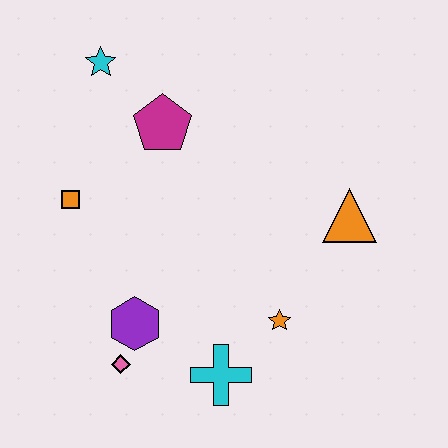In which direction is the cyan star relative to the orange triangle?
The cyan star is to the left of the orange triangle.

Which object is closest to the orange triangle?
The orange star is closest to the orange triangle.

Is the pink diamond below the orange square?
Yes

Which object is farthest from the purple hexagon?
The cyan star is farthest from the purple hexagon.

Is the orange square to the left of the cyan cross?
Yes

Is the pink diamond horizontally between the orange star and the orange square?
Yes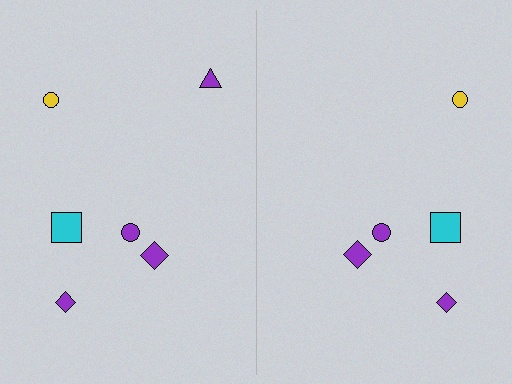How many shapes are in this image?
There are 11 shapes in this image.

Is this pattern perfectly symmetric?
No, the pattern is not perfectly symmetric. A purple triangle is missing from the right side.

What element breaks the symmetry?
A purple triangle is missing from the right side.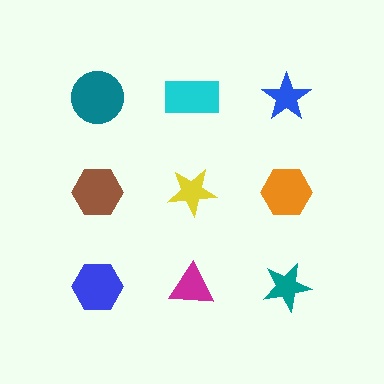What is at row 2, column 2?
A yellow star.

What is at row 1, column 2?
A cyan rectangle.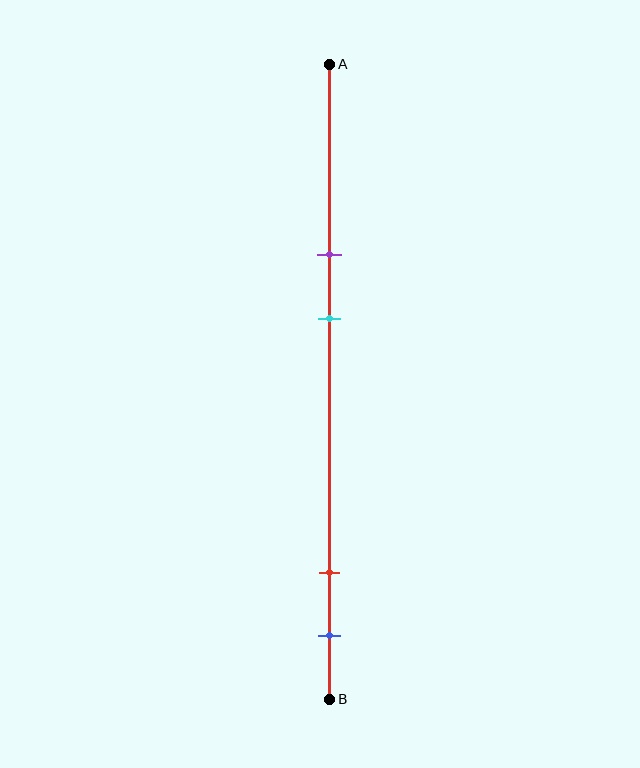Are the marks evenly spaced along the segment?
No, the marks are not evenly spaced.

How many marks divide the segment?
There are 4 marks dividing the segment.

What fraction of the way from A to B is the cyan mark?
The cyan mark is approximately 40% (0.4) of the way from A to B.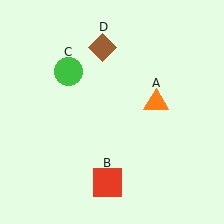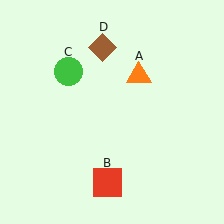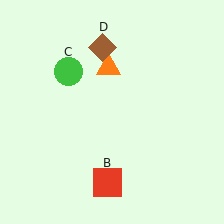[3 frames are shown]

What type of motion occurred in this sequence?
The orange triangle (object A) rotated counterclockwise around the center of the scene.